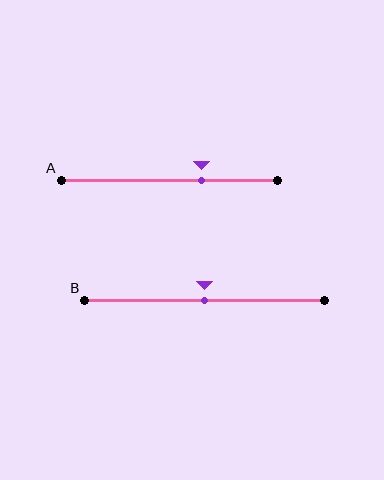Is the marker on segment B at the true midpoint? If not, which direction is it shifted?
Yes, the marker on segment B is at the true midpoint.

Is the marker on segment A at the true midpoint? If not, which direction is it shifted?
No, the marker on segment A is shifted to the right by about 15% of the segment length.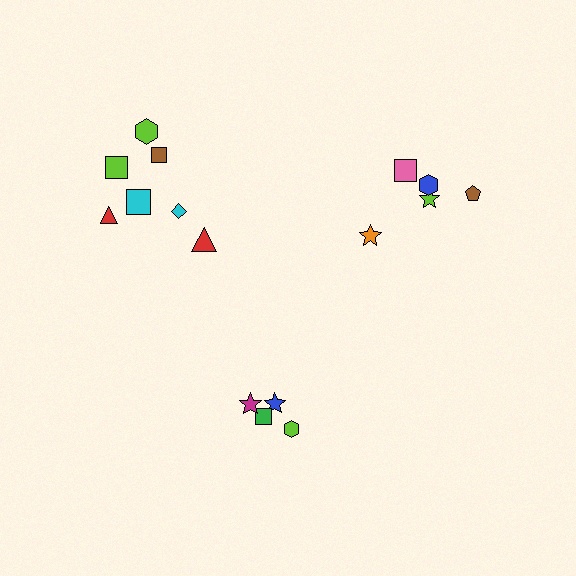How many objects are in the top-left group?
There are 7 objects.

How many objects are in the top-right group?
There are 5 objects.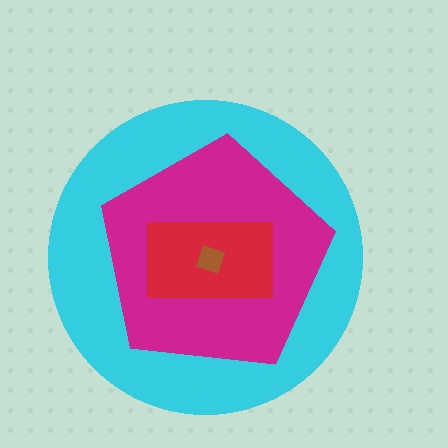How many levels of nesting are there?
4.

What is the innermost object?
The brown diamond.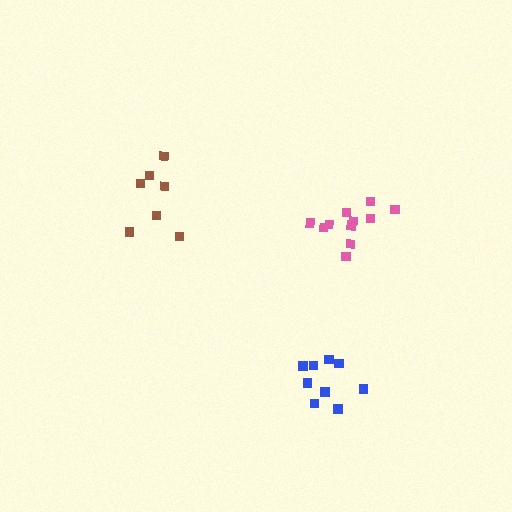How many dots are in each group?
Group 1: 11 dots, Group 2: 7 dots, Group 3: 9 dots (27 total).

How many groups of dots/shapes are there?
There are 3 groups.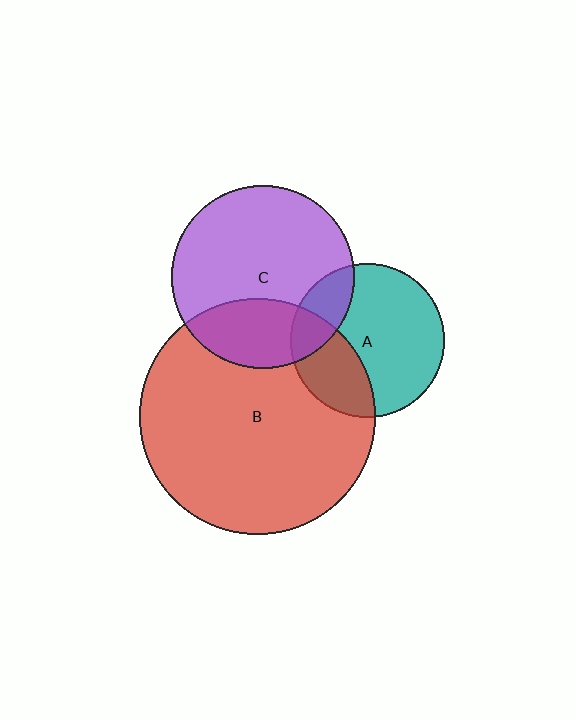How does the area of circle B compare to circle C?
Approximately 1.7 times.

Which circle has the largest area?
Circle B (red).